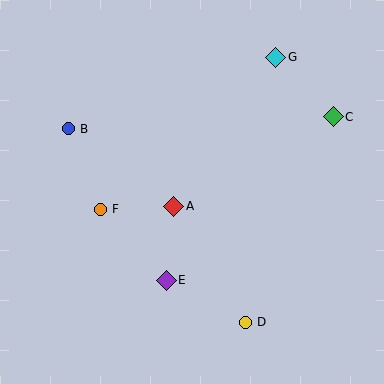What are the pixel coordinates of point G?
Point G is at (276, 57).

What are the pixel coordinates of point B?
Point B is at (68, 129).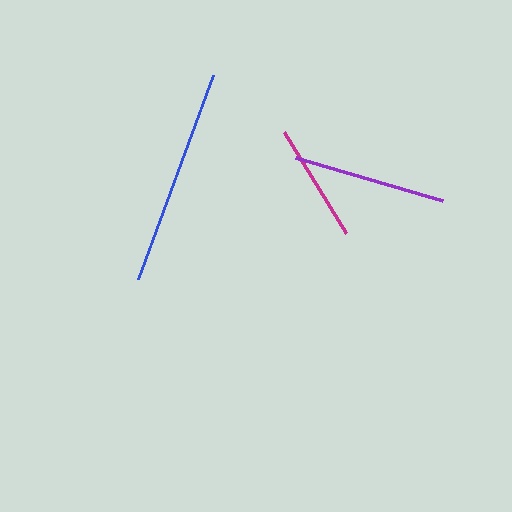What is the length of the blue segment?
The blue segment is approximately 217 pixels long.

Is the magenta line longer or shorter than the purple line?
The purple line is longer than the magenta line.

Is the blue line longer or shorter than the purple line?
The blue line is longer than the purple line.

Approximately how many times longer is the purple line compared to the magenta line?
The purple line is approximately 1.3 times the length of the magenta line.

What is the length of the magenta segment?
The magenta segment is approximately 118 pixels long.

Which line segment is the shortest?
The magenta line is the shortest at approximately 118 pixels.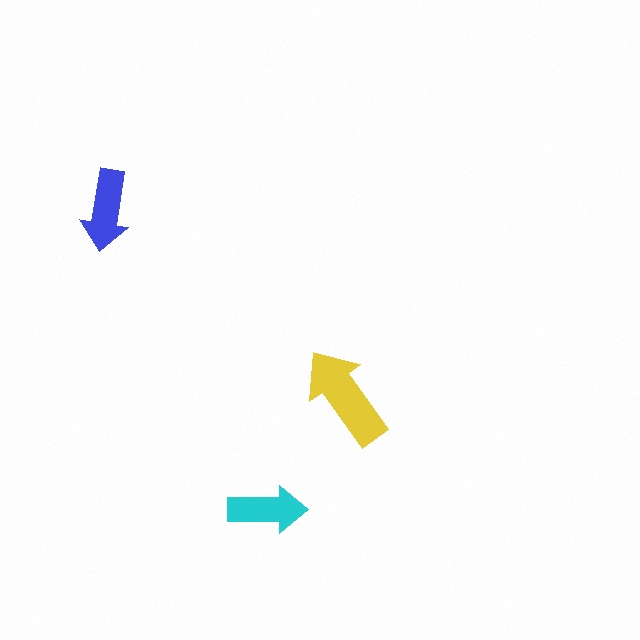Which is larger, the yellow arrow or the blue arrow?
The yellow one.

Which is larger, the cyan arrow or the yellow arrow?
The yellow one.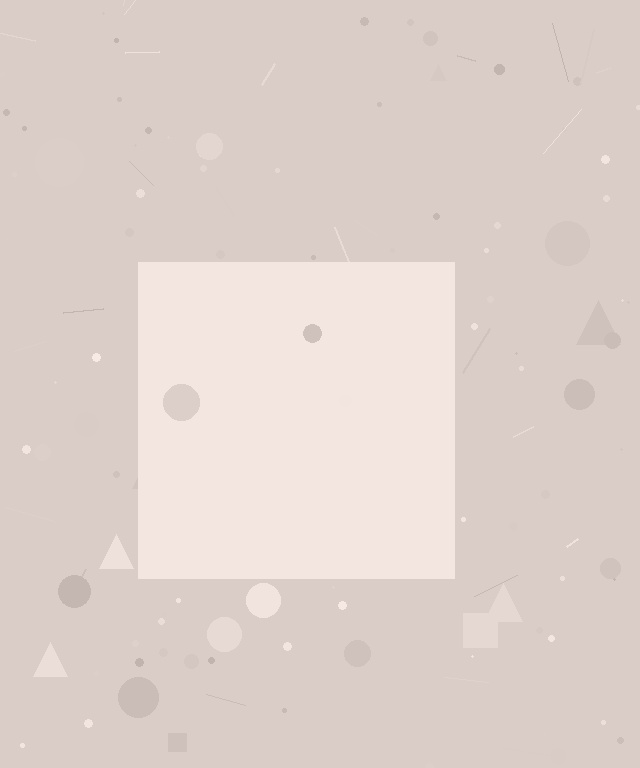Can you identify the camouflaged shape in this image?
The camouflaged shape is a square.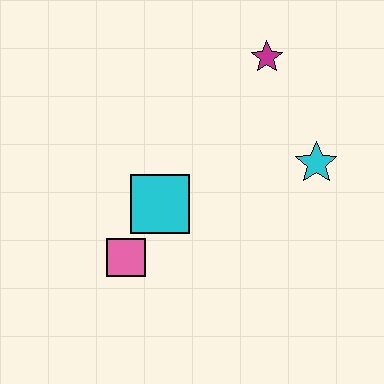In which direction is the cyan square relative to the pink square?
The cyan square is above the pink square.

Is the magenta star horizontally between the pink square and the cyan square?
No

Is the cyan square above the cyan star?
No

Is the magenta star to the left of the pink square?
No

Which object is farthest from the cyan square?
The magenta star is farthest from the cyan square.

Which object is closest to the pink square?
The cyan square is closest to the pink square.